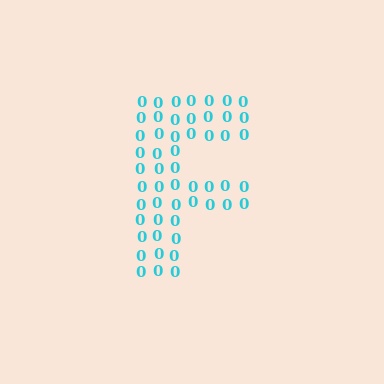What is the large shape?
The large shape is the letter F.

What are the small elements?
The small elements are digit 0's.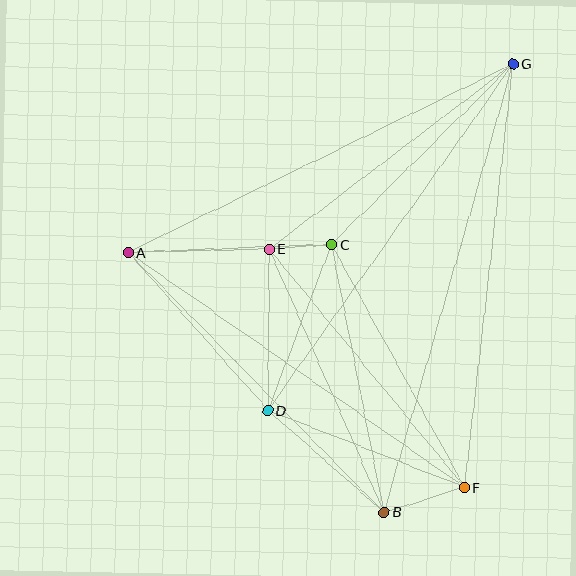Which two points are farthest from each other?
Points B and G are farthest from each other.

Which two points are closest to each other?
Points C and E are closest to each other.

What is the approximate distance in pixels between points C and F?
The distance between C and F is approximately 277 pixels.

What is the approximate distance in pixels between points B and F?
The distance between B and F is approximately 84 pixels.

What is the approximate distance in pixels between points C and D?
The distance between C and D is approximately 178 pixels.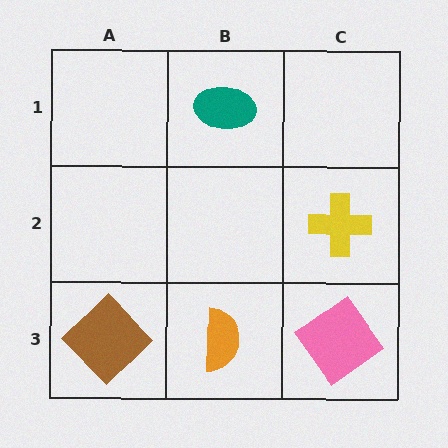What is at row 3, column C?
A pink diamond.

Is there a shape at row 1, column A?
No, that cell is empty.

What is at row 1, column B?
A teal ellipse.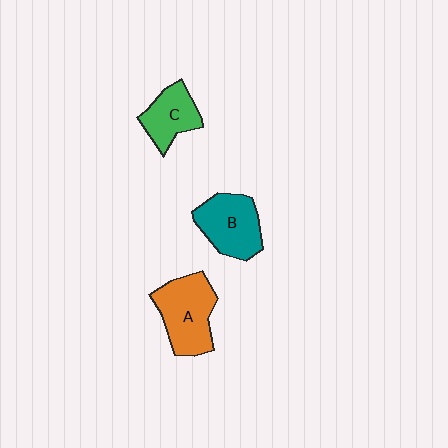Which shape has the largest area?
Shape A (orange).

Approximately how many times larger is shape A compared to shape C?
Approximately 1.5 times.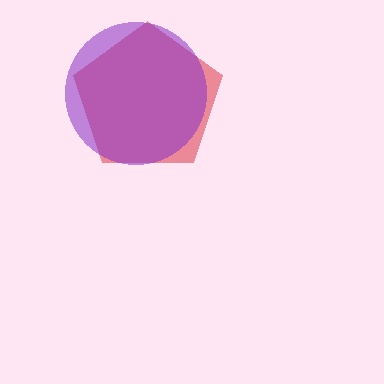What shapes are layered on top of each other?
The layered shapes are: a red pentagon, a purple circle.